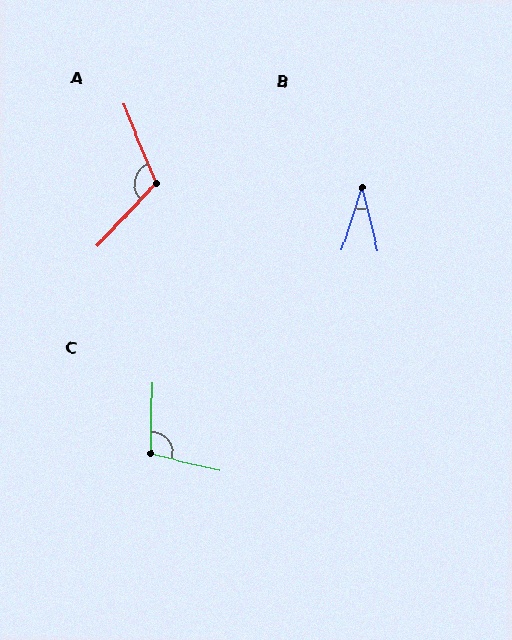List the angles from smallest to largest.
B (32°), C (102°), A (115°).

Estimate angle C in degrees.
Approximately 102 degrees.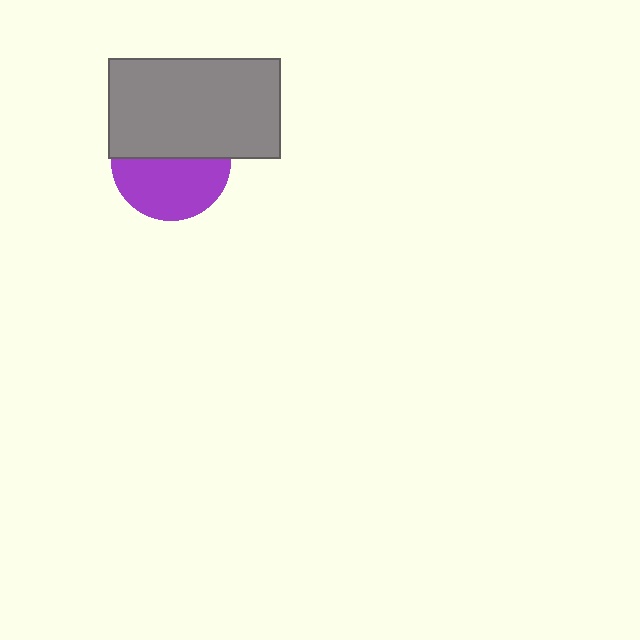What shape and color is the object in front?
The object in front is a gray rectangle.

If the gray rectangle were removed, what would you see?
You would see the complete purple circle.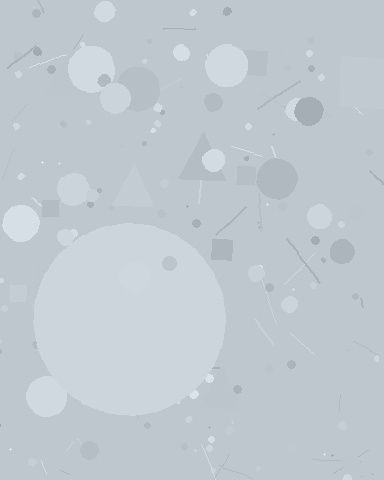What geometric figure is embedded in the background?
A circle is embedded in the background.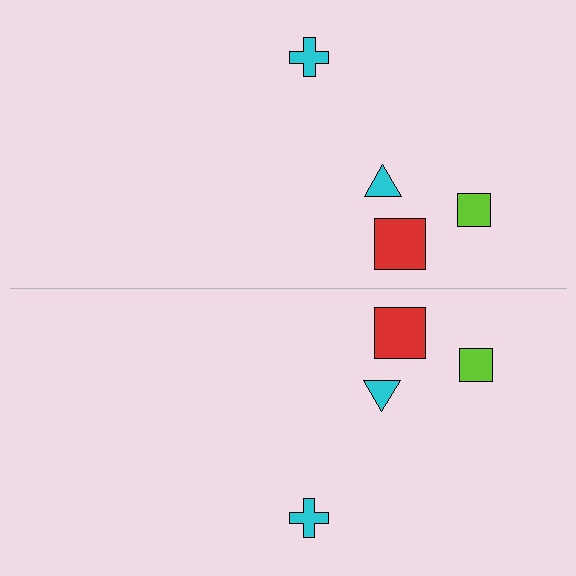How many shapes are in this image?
There are 8 shapes in this image.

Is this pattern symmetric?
Yes, this pattern has bilateral (reflection) symmetry.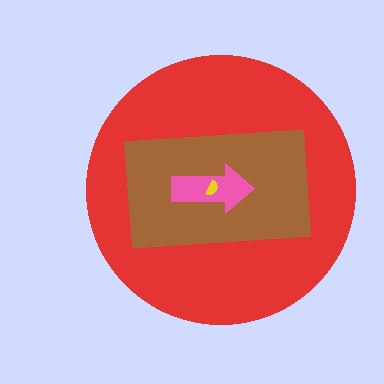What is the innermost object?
The yellow semicircle.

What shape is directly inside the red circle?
The brown rectangle.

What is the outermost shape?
The red circle.